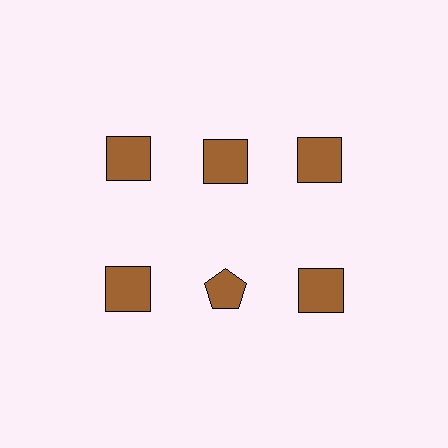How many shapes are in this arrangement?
There are 6 shapes arranged in a grid pattern.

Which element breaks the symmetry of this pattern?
The brown pentagon in the second row, second from left column breaks the symmetry. All other shapes are brown squares.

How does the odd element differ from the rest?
It has a different shape: pentagon instead of square.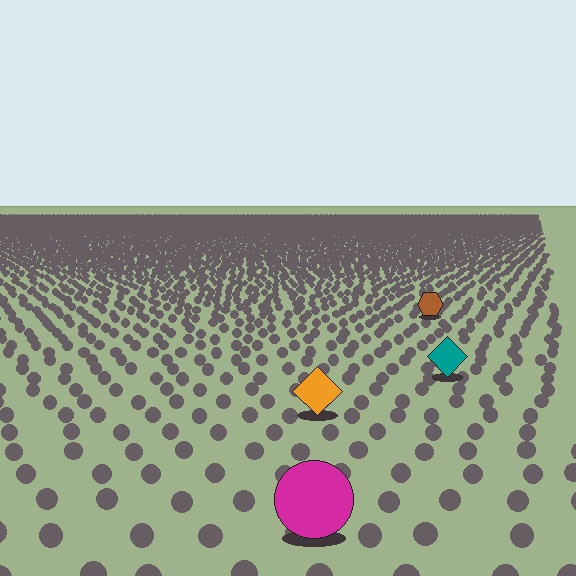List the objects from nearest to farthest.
From nearest to farthest: the magenta circle, the orange diamond, the teal diamond, the brown hexagon.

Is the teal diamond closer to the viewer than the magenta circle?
No. The magenta circle is closer — you can tell from the texture gradient: the ground texture is coarser near it.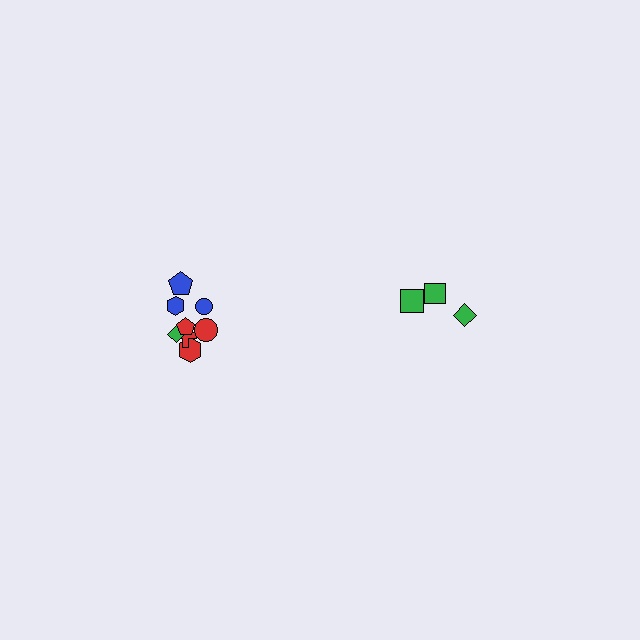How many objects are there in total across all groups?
There are 11 objects.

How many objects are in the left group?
There are 8 objects.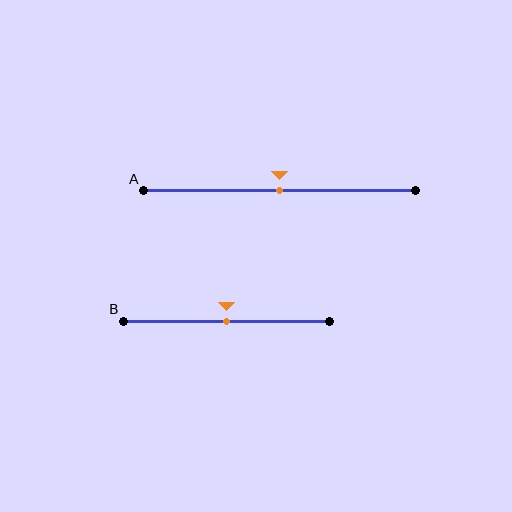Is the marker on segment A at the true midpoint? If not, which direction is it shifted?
Yes, the marker on segment A is at the true midpoint.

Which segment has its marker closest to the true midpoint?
Segment A has its marker closest to the true midpoint.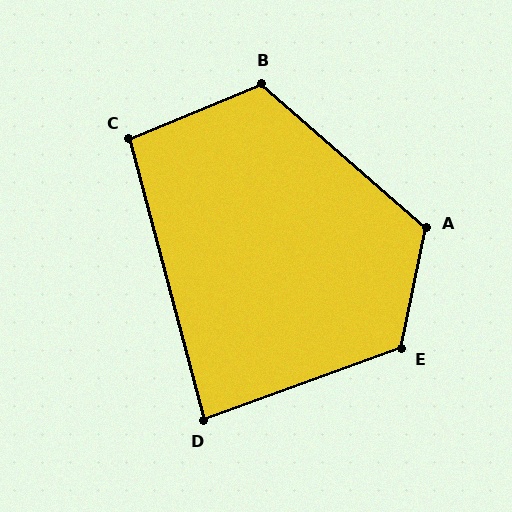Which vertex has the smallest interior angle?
D, at approximately 85 degrees.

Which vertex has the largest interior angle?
E, at approximately 121 degrees.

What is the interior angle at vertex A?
Approximately 120 degrees (obtuse).